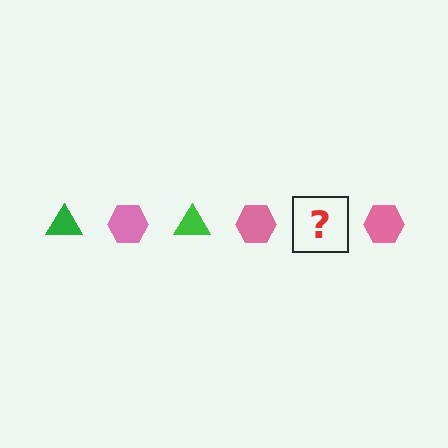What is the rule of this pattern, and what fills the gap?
The rule is that the pattern alternates between green triangle and pink hexagon. The gap should be filled with a green triangle.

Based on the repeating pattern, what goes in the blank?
The blank should be a green triangle.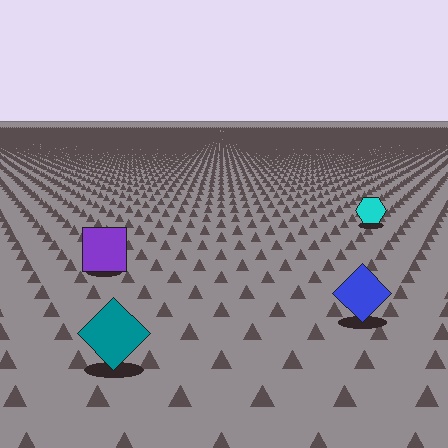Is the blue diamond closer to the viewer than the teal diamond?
No. The teal diamond is closer — you can tell from the texture gradient: the ground texture is coarser near it.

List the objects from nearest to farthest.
From nearest to farthest: the teal diamond, the blue diamond, the purple square, the cyan hexagon.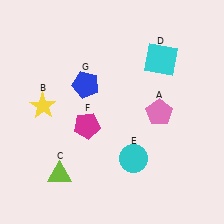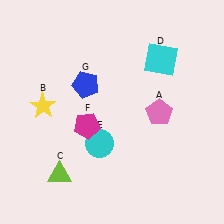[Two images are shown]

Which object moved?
The cyan circle (E) moved left.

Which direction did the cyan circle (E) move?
The cyan circle (E) moved left.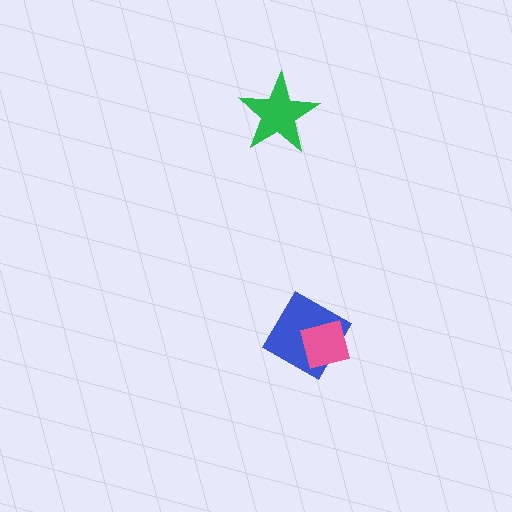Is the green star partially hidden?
No, no other shape covers it.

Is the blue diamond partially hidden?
Yes, it is partially covered by another shape.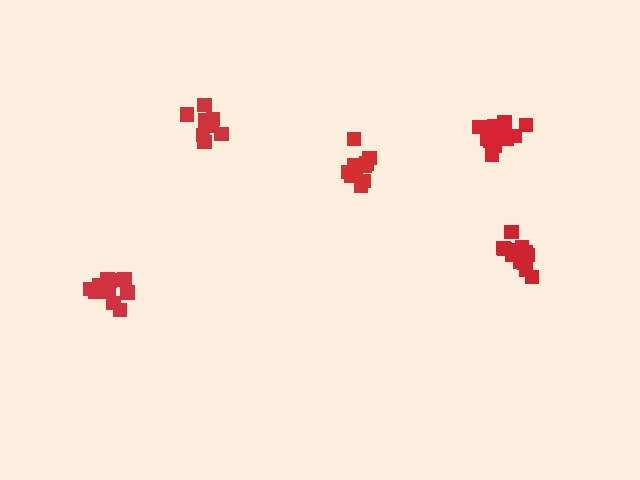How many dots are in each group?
Group 1: 11 dots, Group 2: 13 dots, Group 3: 13 dots, Group 4: 13 dots, Group 5: 10 dots (60 total).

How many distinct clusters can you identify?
There are 5 distinct clusters.